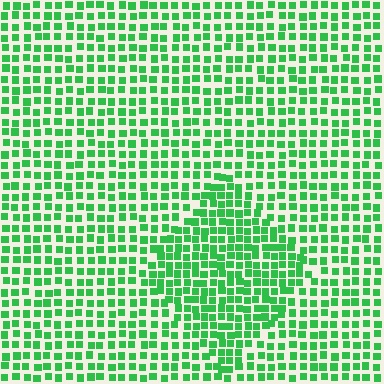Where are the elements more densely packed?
The elements are more densely packed inside the diamond boundary.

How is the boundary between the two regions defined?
The boundary is defined by a change in element density (approximately 1.5x ratio). All elements are the same color, size, and shape.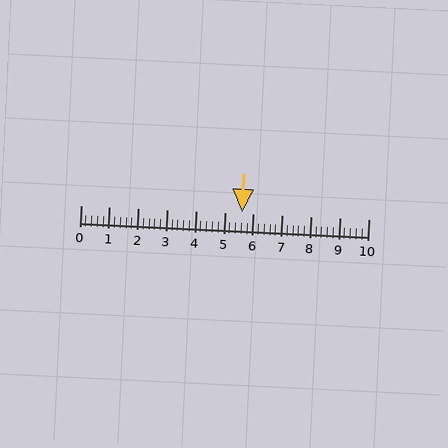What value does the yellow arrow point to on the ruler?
The yellow arrow points to approximately 5.6.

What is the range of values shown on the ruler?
The ruler shows values from 0 to 10.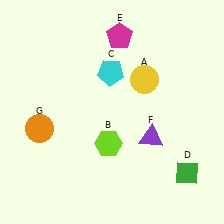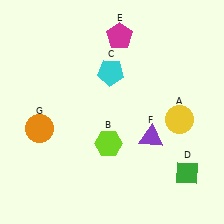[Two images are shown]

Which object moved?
The yellow circle (A) moved down.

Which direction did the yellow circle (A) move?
The yellow circle (A) moved down.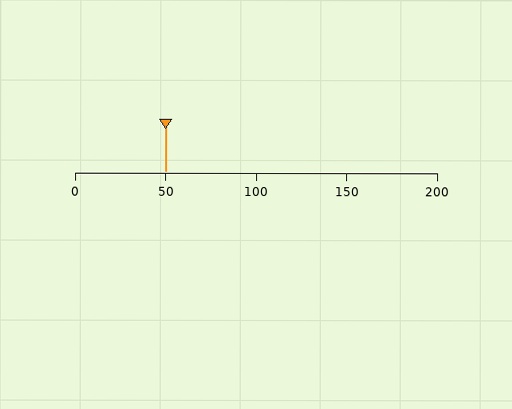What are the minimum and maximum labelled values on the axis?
The axis runs from 0 to 200.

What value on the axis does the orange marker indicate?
The marker indicates approximately 50.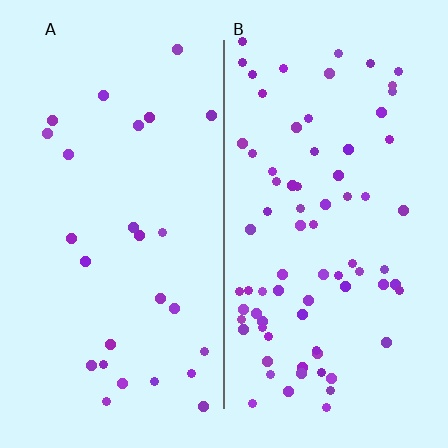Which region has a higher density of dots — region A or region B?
B (the right).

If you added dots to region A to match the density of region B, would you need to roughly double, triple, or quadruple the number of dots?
Approximately triple.